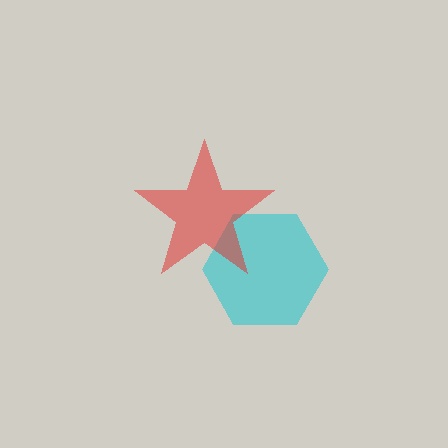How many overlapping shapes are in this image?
There are 2 overlapping shapes in the image.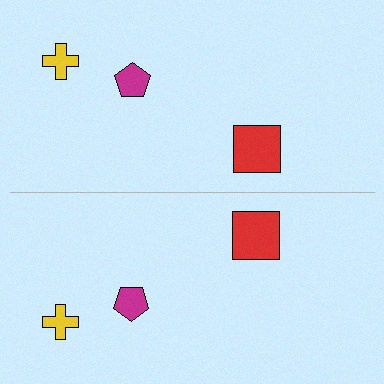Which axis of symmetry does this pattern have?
The pattern has a horizontal axis of symmetry running through the center of the image.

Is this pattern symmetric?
Yes, this pattern has bilateral (reflection) symmetry.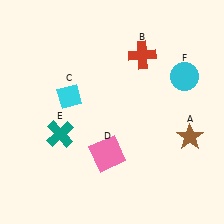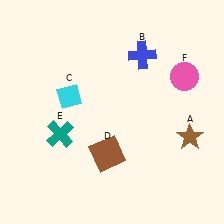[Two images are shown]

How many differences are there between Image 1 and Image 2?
There are 3 differences between the two images.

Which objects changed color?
B changed from red to blue. D changed from pink to brown. F changed from cyan to pink.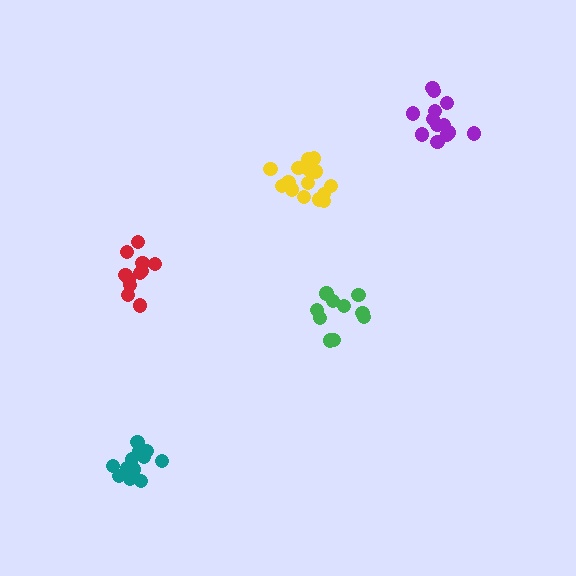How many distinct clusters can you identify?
There are 5 distinct clusters.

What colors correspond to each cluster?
The clusters are colored: purple, green, red, yellow, teal.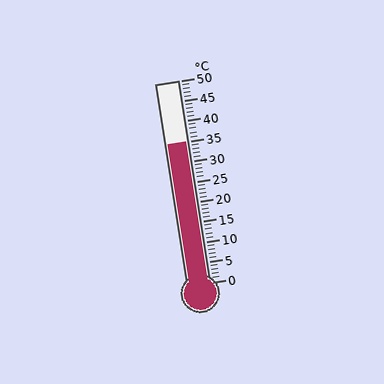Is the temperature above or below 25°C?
The temperature is above 25°C.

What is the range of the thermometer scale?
The thermometer scale ranges from 0°C to 50°C.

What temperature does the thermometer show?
The thermometer shows approximately 35°C.